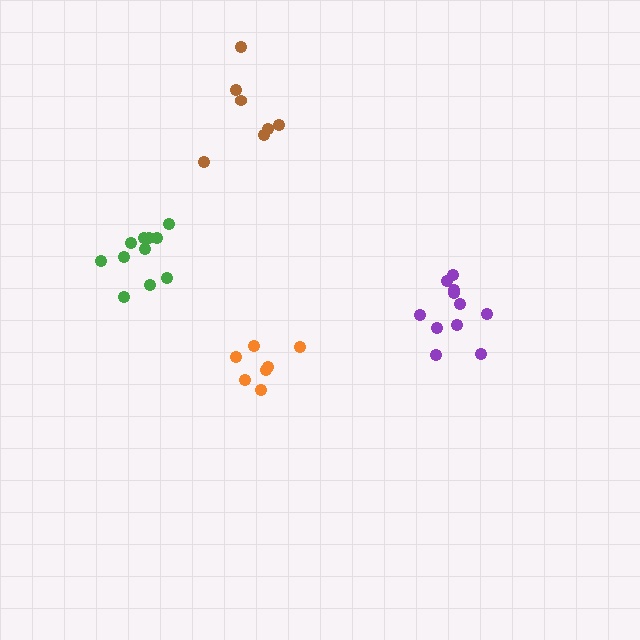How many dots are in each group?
Group 1: 11 dots, Group 2: 7 dots, Group 3: 7 dots, Group 4: 11 dots (36 total).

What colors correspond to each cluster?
The clusters are colored: purple, orange, brown, green.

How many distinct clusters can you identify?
There are 4 distinct clusters.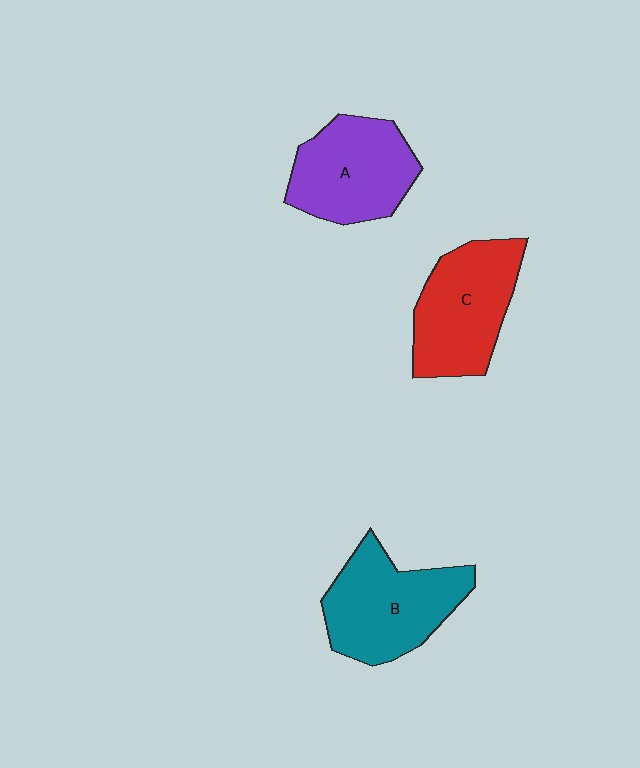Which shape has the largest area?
Shape B (teal).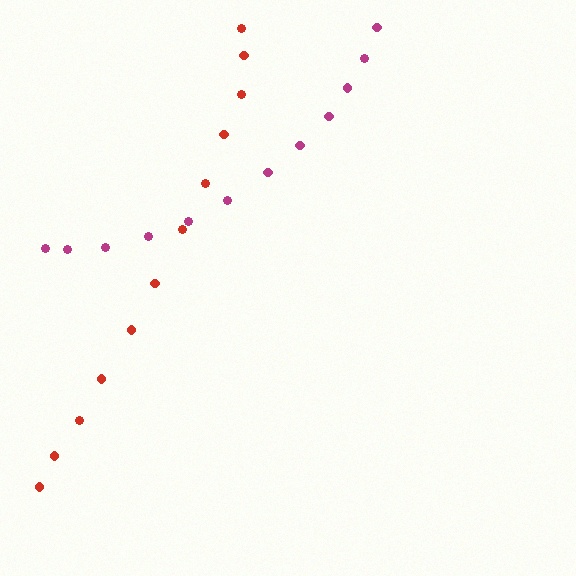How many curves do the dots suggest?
There are 2 distinct paths.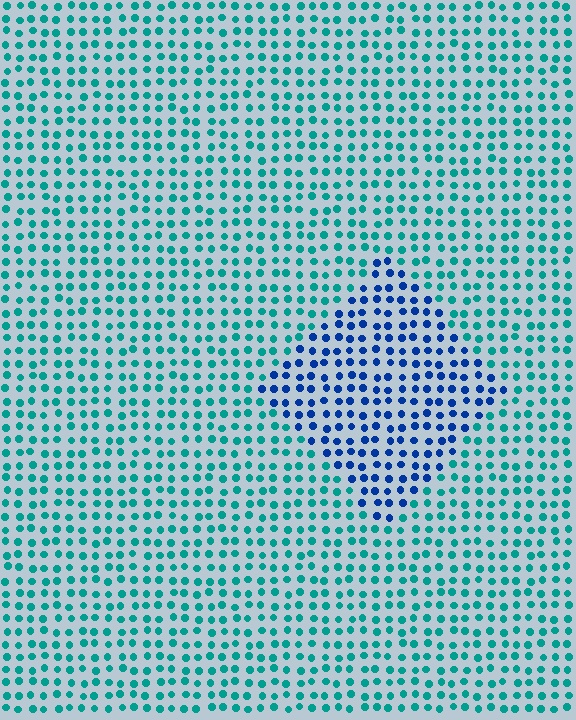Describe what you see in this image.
The image is filled with small teal elements in a uniform arrangement. A diamond-shaped region is visible where the elements are tinted to a slightly different hue, forming a subtle color boundary.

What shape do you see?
I see a diamond.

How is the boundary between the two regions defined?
The boundary is defined purely by a slight shift in hue (about 46 degrees). Spacing, size, and orientation are identical on both sides.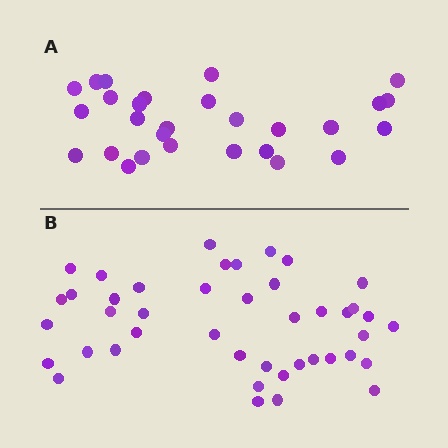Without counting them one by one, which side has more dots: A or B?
Region B (the bottom region) has more dots.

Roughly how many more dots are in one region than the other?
Region B has approximately 15 more dots than region A.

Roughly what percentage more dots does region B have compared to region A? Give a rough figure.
About 55% more.